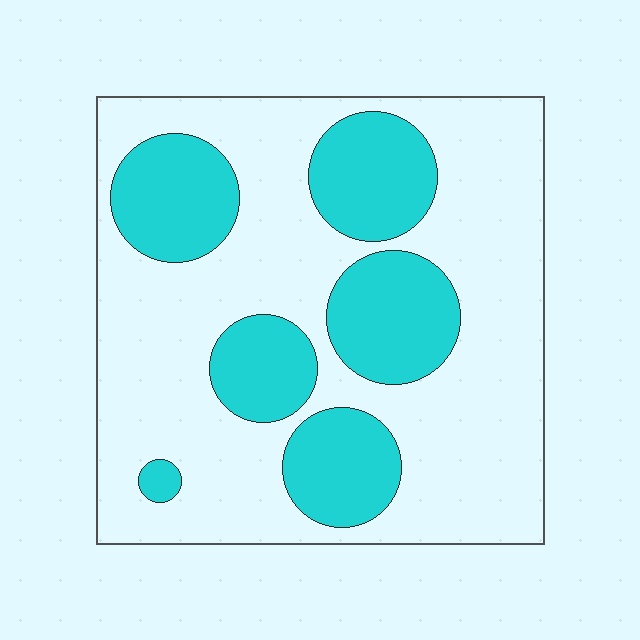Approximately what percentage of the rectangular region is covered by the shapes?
Approximately 30%.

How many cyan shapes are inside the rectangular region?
6.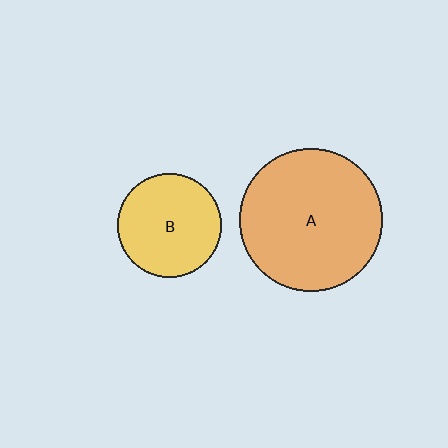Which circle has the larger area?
Circle A (orange).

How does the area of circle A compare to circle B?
Approximately 1.9 times.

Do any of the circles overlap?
No, none of the circles overlap.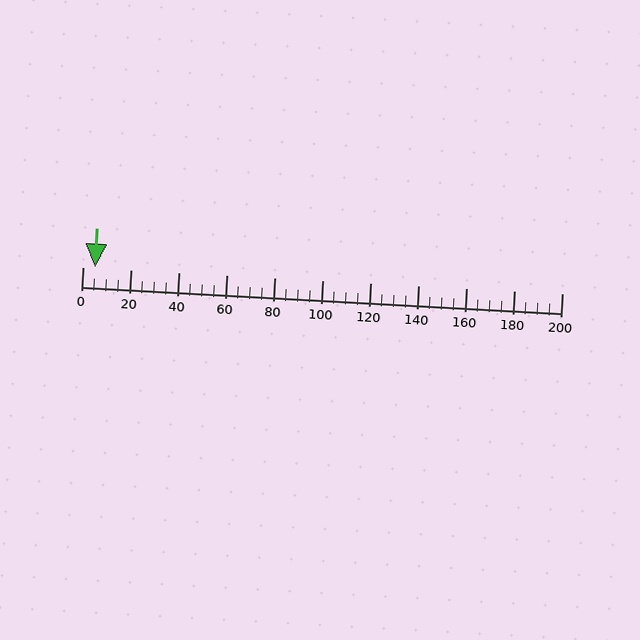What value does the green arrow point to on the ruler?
The green arrow points to approximately 5.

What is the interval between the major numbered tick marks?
The major tick marks are spaced 20 units apart.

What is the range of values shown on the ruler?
The ruler shows values from 0 to 200.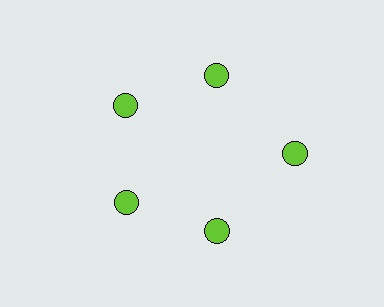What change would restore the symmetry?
The symmetry would be restored by moving it inward, back onto the ring so that all 5 circles sit at equal angles and equal distance from the center.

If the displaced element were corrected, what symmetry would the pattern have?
It would have 5-fold rotational symmetry — the pattern would map onto itself every 72 degrees.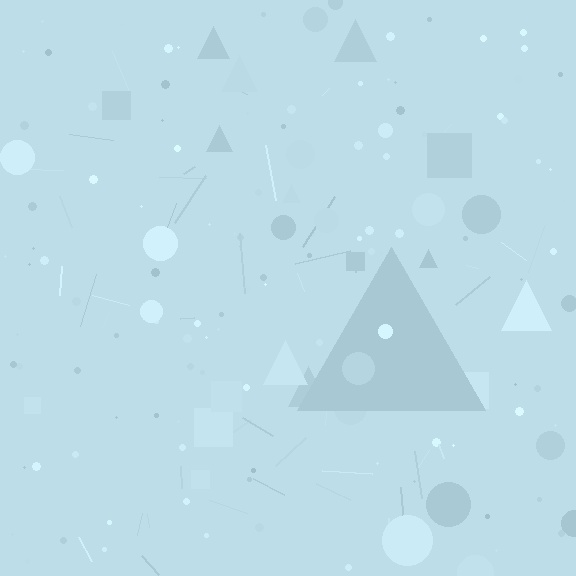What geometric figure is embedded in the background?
A triangle is embedded in the background.